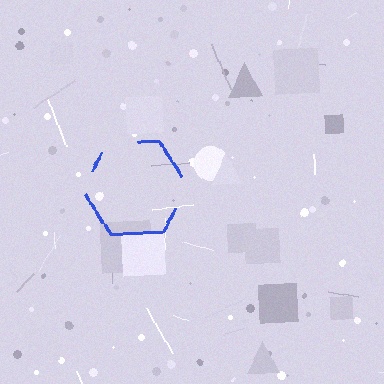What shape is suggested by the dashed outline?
The dashed outline suggests a hexagon.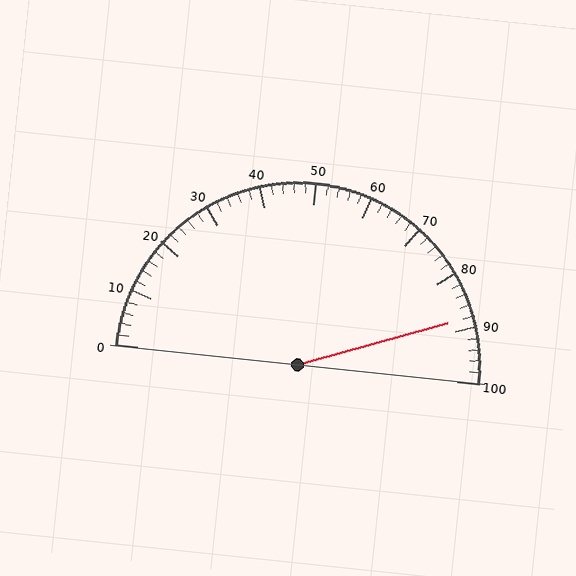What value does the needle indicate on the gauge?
The needle indicates approximately 88.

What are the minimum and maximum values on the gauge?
The gauge ranges from 0 to 100.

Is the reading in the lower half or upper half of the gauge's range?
The reading is in the upper half of the range (0 to 100).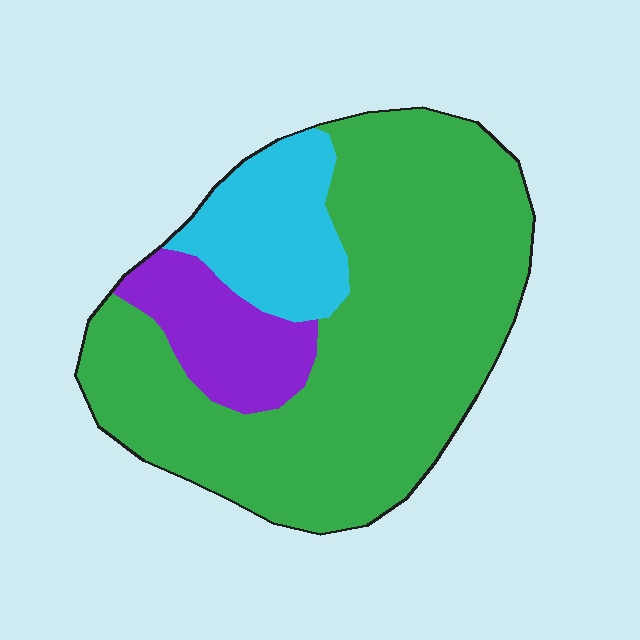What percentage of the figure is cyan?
Cyan covers roughly 15% of the figure.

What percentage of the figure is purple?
Purple takes up about one eighth (1/8) of the figure.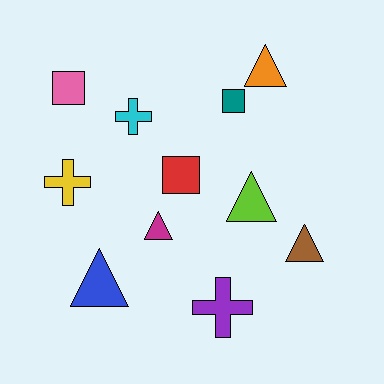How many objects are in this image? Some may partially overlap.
There are 11 objects.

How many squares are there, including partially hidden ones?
There are 3 squares.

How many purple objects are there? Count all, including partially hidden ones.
There is 1 purple object.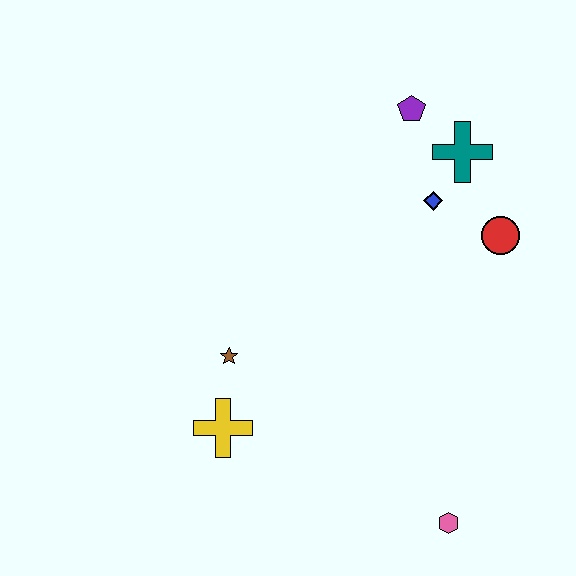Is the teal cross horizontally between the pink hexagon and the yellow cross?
No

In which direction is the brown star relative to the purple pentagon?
The brown star is below the purple pentagon.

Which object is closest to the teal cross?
The blue diamond is closest to the teal cross.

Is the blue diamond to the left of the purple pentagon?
No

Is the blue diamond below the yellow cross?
No